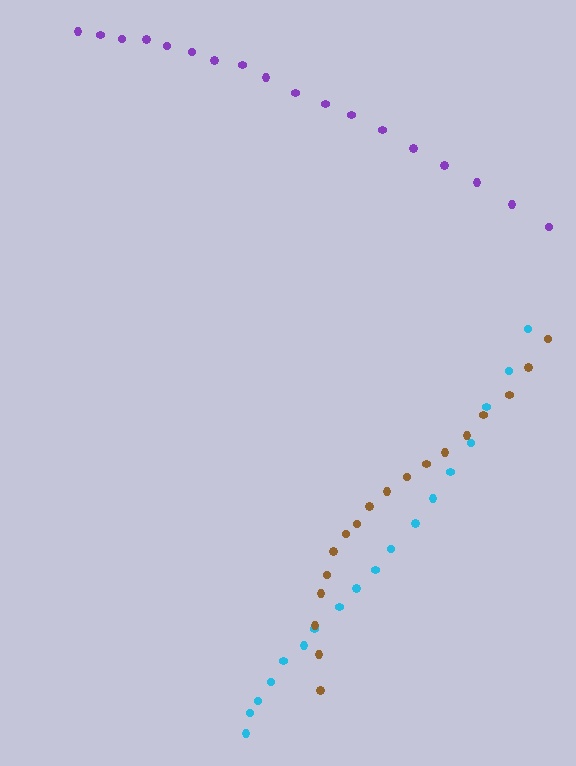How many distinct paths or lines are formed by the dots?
There are 3 distinct paths.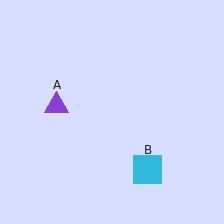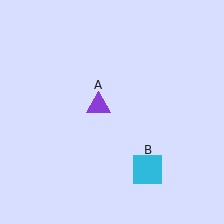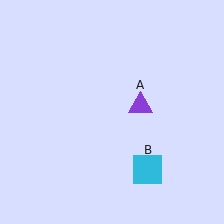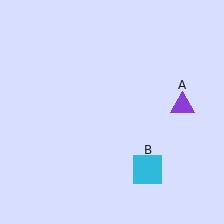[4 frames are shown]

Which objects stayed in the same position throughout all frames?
Cyan square (object B) remained stationary.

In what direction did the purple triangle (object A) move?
The purple triangle (object A) moved right.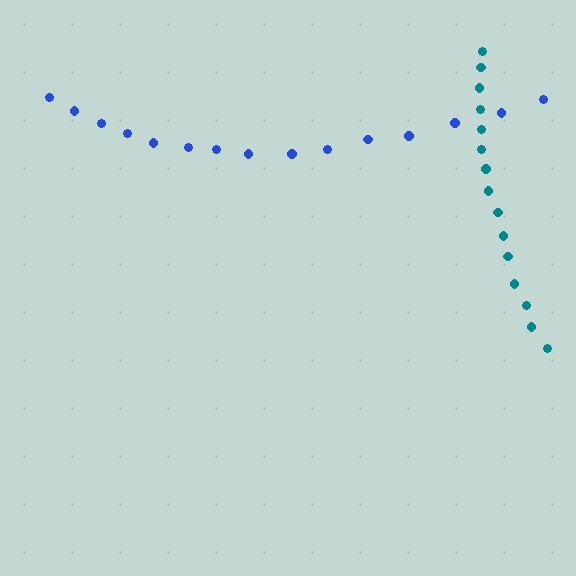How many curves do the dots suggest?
There are 2 distinct paths.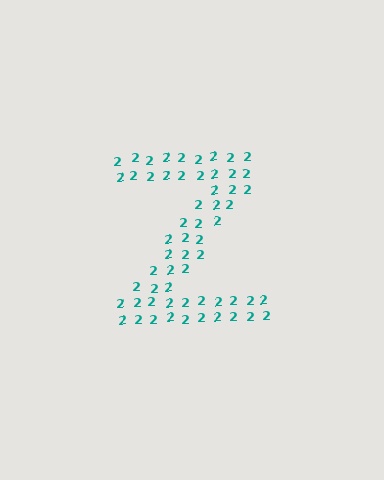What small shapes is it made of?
It is made of small digit 2's.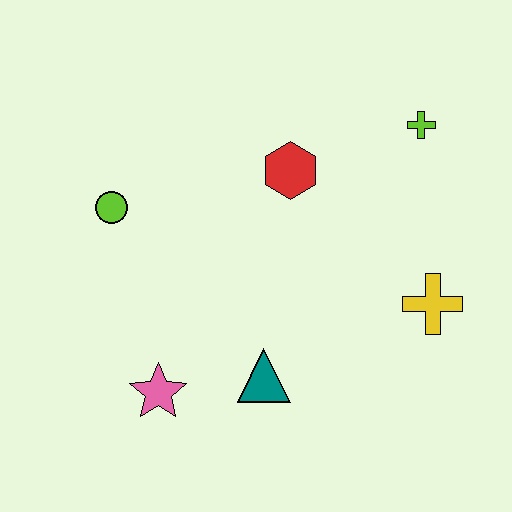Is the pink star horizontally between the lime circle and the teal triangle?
Yes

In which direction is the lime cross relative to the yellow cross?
The lime cross is above the yellow cross.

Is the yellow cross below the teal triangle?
No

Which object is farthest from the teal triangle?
The lime cross is farthest from the teal triangle.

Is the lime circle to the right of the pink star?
No